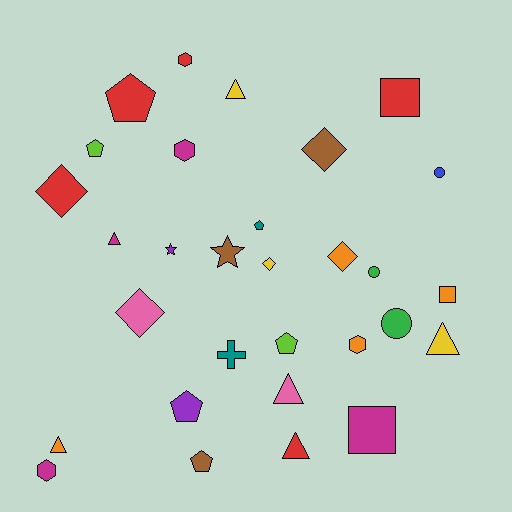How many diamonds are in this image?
There are 5 diamonds.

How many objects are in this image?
There are 30 objects.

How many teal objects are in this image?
There are 2 teal objects.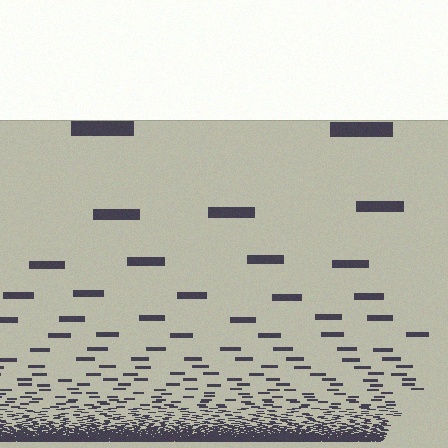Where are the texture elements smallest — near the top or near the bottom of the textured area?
Near the bottom.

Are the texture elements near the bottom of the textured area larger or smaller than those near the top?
Smaller. The gradient is inverted — elements near the bottom are smaller and denser.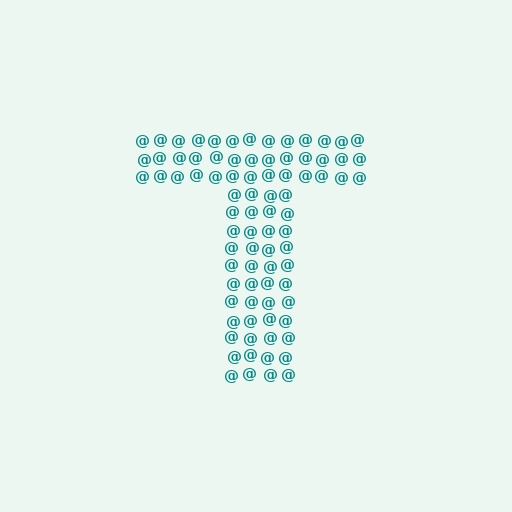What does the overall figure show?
The overall figure shows the letter T.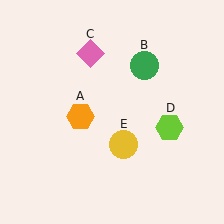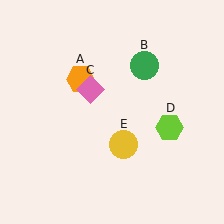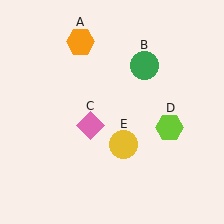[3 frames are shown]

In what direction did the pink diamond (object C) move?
The pink diamond (object C) moved down.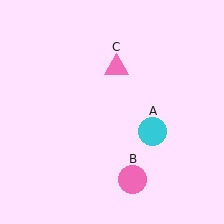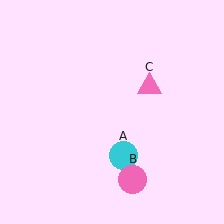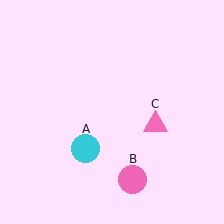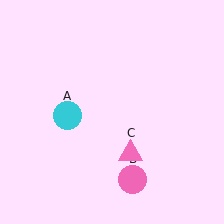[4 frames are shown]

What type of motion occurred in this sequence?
The cyan circle (object A), pink triangle (object C) rotated clockwise around the center of the scene.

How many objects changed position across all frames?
2 objects changed position: cyan circle (object A), pink triangle (object C).